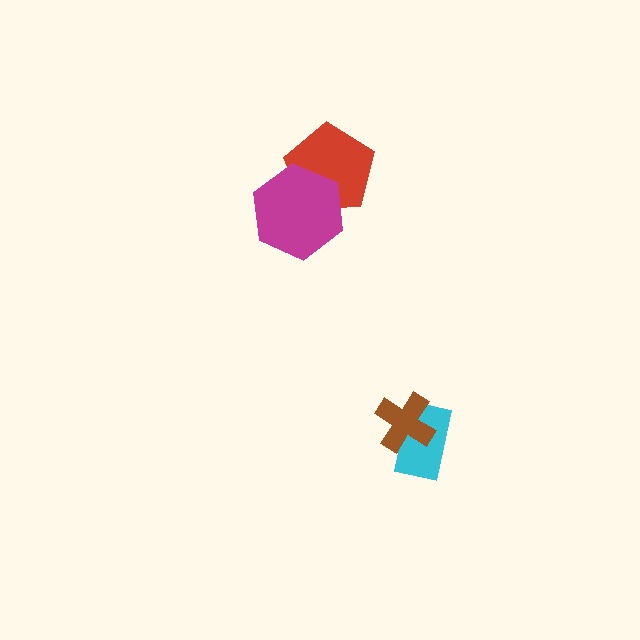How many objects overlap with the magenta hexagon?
1 object overlaps with the magenta hexagon.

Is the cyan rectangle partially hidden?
Yes, it is partially covered by another shape.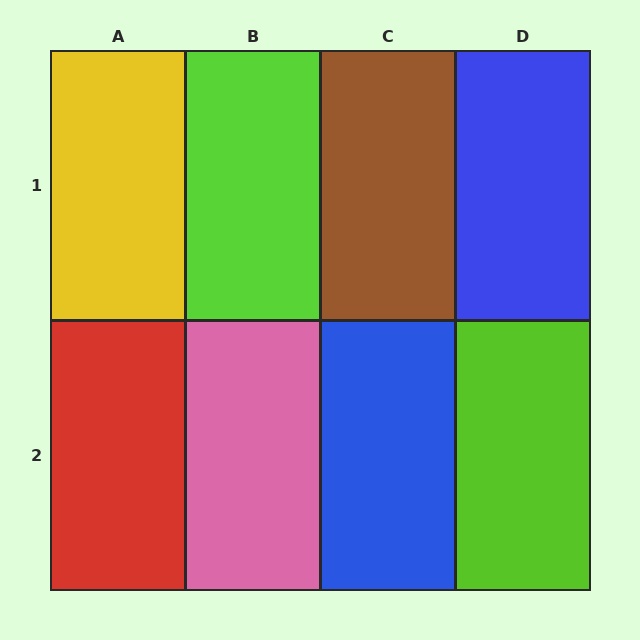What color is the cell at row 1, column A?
Yellow.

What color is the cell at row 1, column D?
Blue.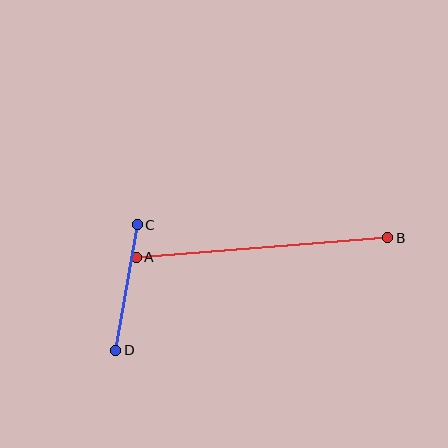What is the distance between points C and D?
The distance is approximately 127 pixels.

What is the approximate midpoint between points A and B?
The midpoint is at approximately (262, 247) pixels.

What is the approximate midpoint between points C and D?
The midpoint is at approximately (126, 288) pixels.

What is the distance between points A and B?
The distance is approximately 252 pixels.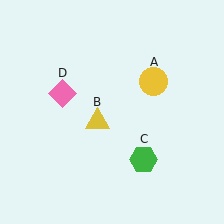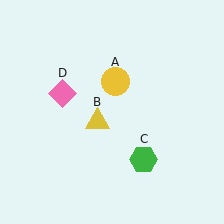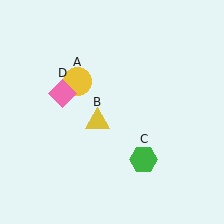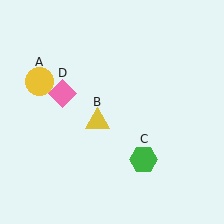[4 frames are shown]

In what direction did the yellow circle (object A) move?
The yellow circle (object A) moved left.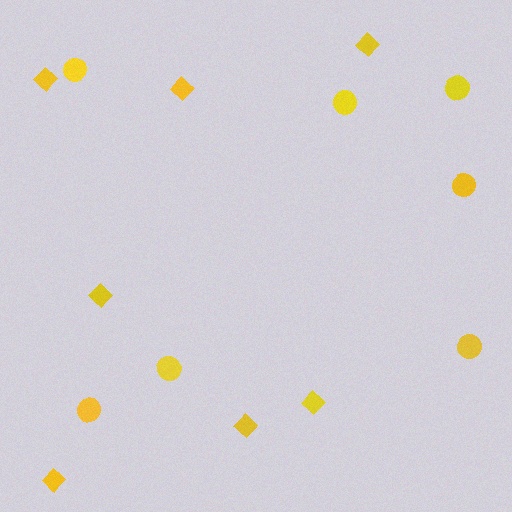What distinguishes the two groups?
There are 2 groups: one group of diamonds (7) and one group of circles (7).